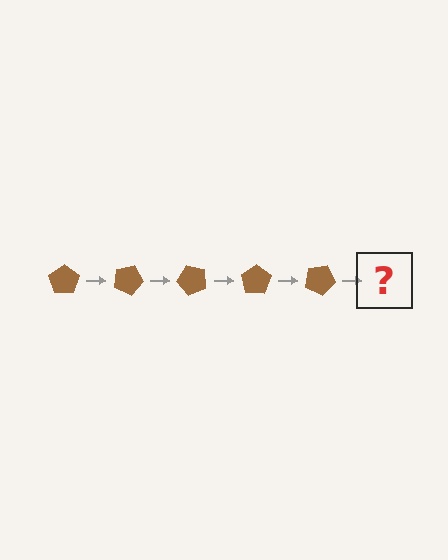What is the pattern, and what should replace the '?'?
The pattern is that the pentagon rotates 25 degrees each step. The '?' should be a brown pentagon rotated 125 degrees.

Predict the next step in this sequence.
The next step is a brown pentagon rotated 125 degrees.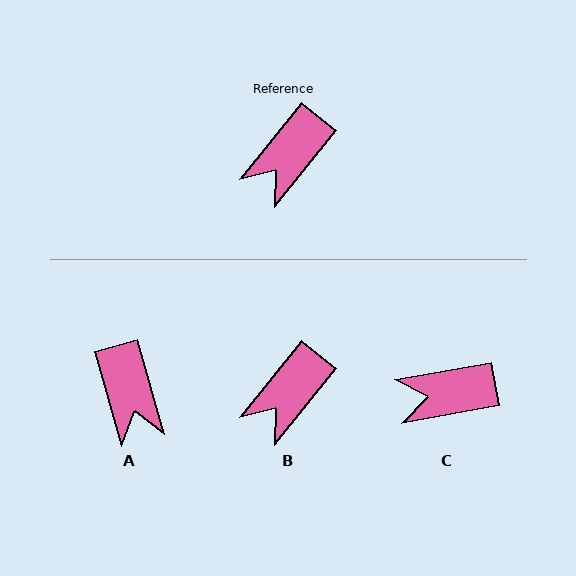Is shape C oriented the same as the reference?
No, it is off by about 41 degrees.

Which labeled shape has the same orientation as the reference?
B.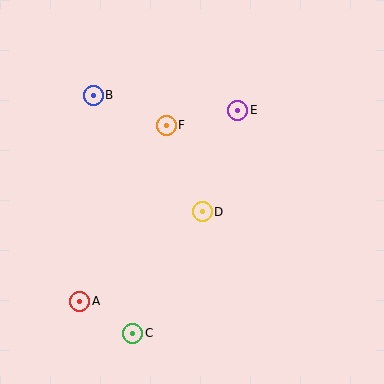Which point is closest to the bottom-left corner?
Point A is closest to the bottom-left corner.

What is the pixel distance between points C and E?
The distance between C and E is 246 pixels.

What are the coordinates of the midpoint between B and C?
The midpoint between B and C is at (113, 214).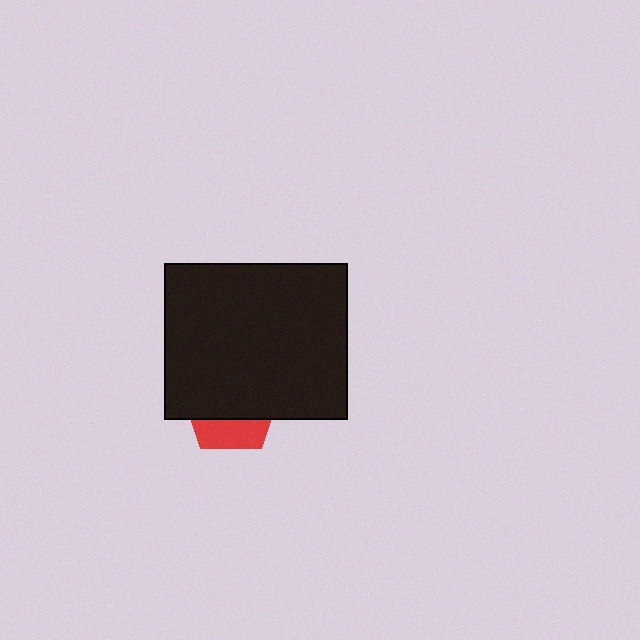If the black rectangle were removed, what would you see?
You would see the complete red pentagon.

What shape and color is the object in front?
The object in front is a black rectangle.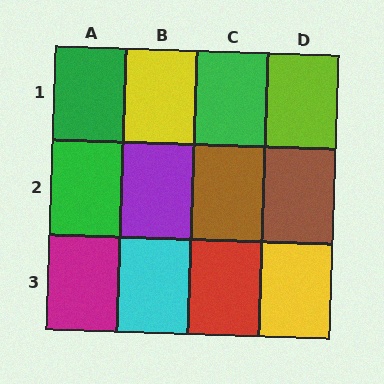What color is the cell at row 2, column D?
Brown.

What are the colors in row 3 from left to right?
Magenta, cyan, red, yellow.